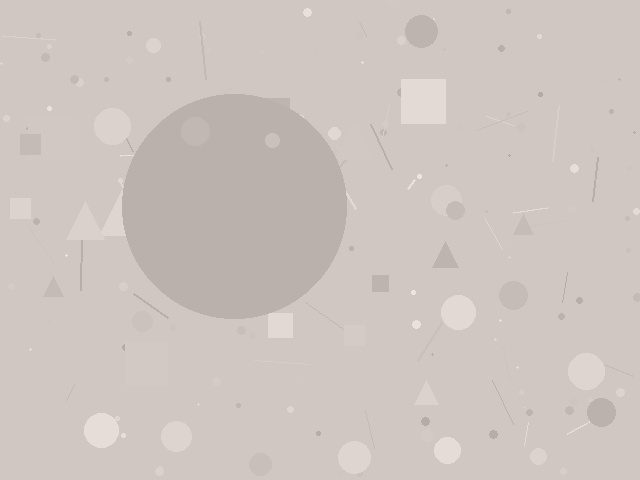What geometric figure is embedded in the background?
A circle is embedded in the background.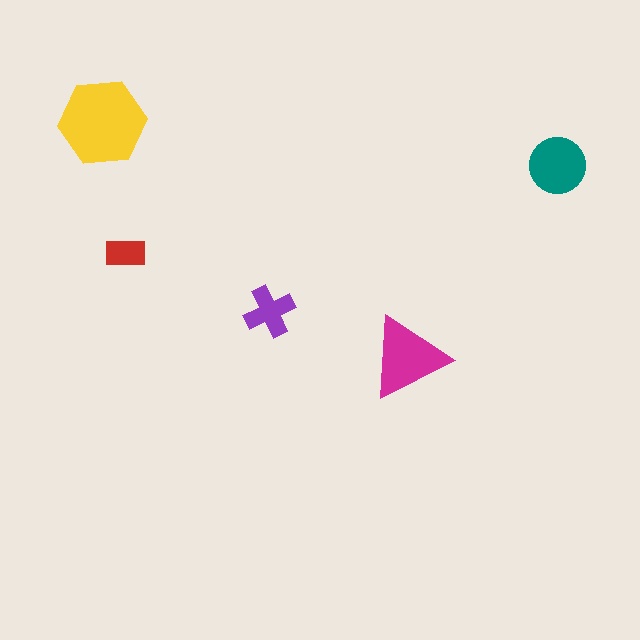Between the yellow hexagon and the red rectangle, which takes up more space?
The yellow hexagon.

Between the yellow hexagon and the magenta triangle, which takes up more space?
The yellow hexagon.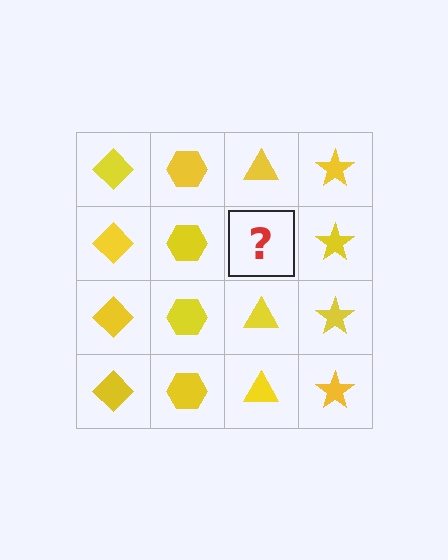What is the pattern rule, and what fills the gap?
The rule is that each column has a consistent shape. The gap should be filled with a yellow triangle.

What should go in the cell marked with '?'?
The missing cell should contain a yellow triangle.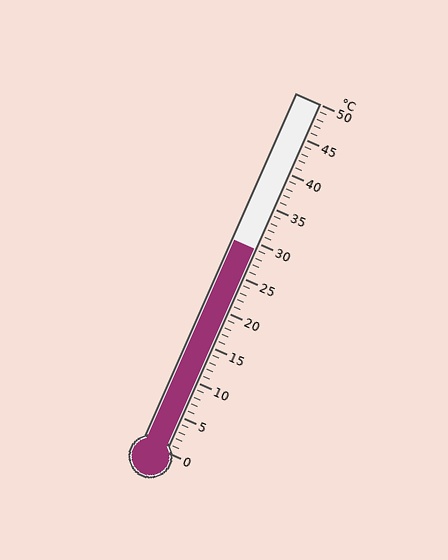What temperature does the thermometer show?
The thermometer shows approximately 29°C.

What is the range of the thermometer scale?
The thermometer scale ranges from 0°C to 50°C.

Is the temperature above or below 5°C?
The temperature is above 5°C.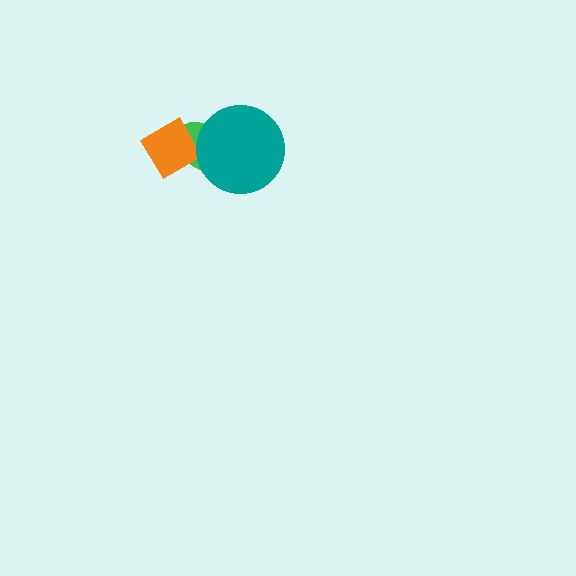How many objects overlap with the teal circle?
1 object overlaps with the teal circle.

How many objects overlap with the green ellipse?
2 objects overlap with the green ellipse.